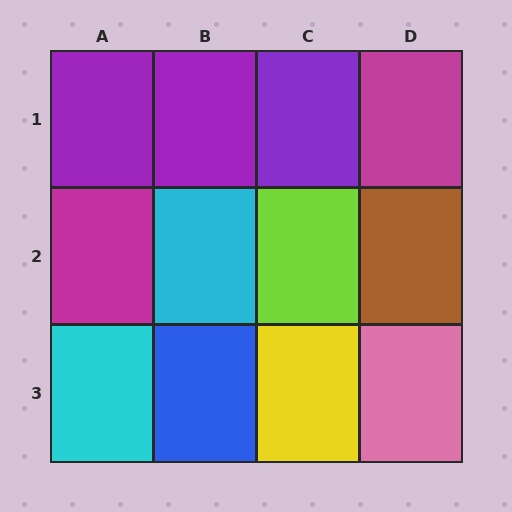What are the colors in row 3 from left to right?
Cyan, blue, yellow, pink.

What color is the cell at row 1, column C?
Purple.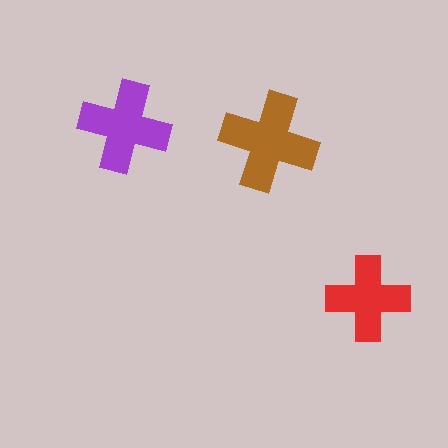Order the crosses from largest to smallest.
the brown one, the purple one, the red one.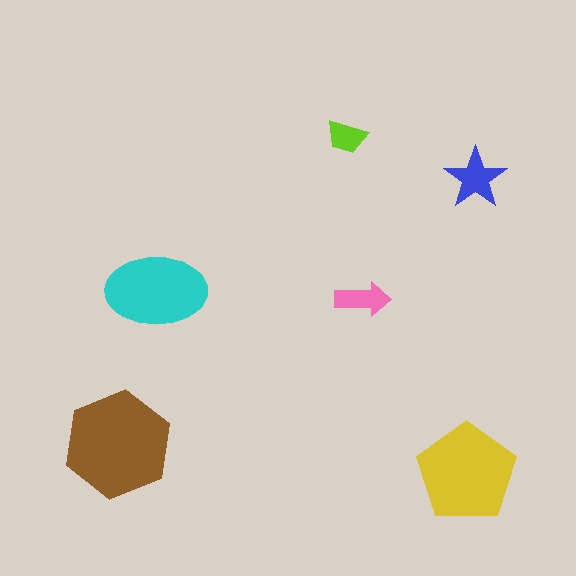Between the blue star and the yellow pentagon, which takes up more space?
The yellow pentagon.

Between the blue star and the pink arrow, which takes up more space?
The blue star.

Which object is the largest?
The brown hexagon.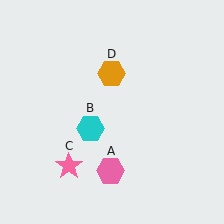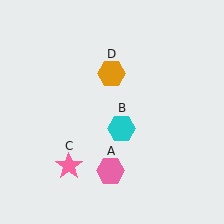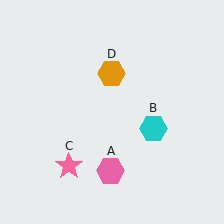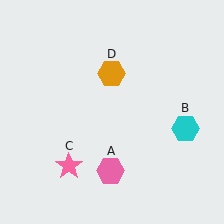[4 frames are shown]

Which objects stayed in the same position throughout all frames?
Pink hexagon (object A) and pink star (object C) and orange hexagon (object D) remained stationary.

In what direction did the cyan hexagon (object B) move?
The cyan hexagon (object B) moved right.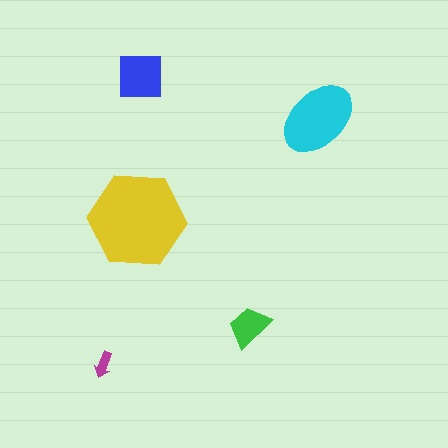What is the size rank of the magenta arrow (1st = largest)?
5th.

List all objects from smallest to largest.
The magenta arrow, the green trapezoid, the blue square, the cyan ellipse, the yellow hexagon.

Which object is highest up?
The blue square is topmost.